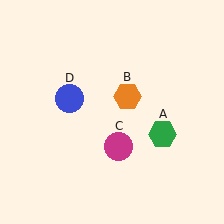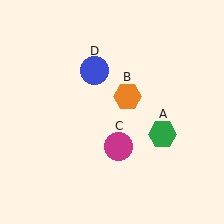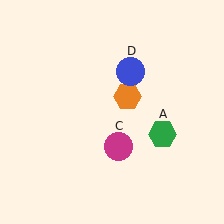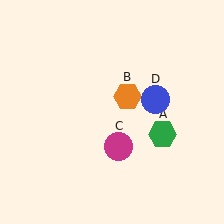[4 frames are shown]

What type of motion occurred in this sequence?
The blue circle (object D) rotated clockwise around the center of the scene.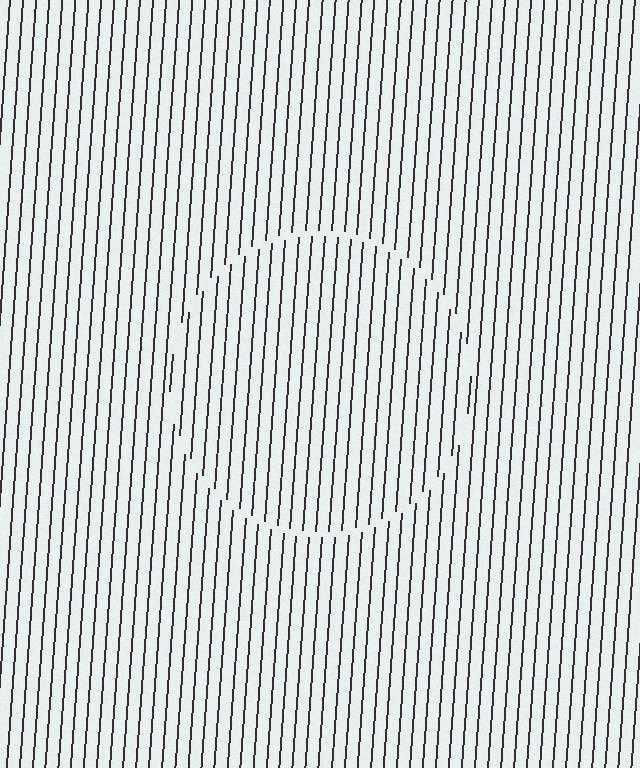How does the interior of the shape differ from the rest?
The interior of the shape contains the same grating, shifted by half a period — the contour is defined by the phase discontinuity where line-ends from the inner and outer gratings abut.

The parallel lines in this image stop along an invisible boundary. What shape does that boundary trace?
An illusory circle. The interior of the shape contains the same grating, shifted by half a period — the contour is defined by the phase discontinuity where line-ends from the inner and outer gratings abut.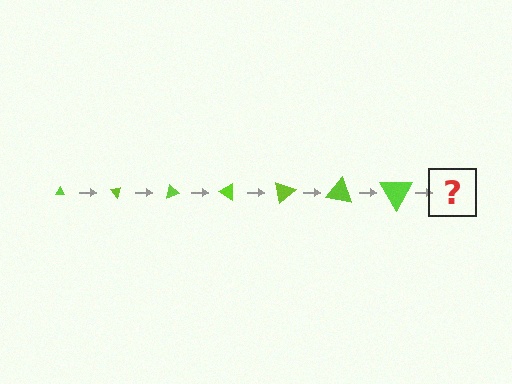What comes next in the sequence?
The next element should be a triangle, larger than the previous one and rotated 350 degrees from the start.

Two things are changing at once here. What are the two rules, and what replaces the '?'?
The two rules are that the triangle grows larger each step and it rotates 50 degrees each step. The '?' should be a triangle, larger than the previous one and rotated 350 degrees from the start.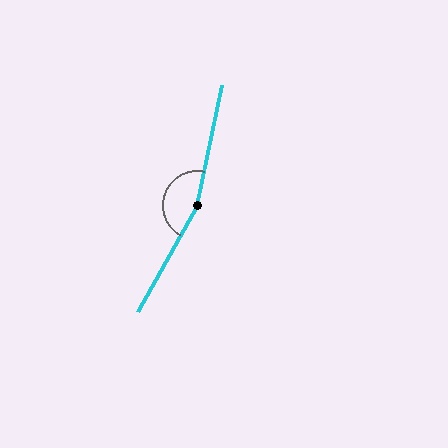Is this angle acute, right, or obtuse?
It is obtuse.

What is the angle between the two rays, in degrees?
Approximately 162 degrees.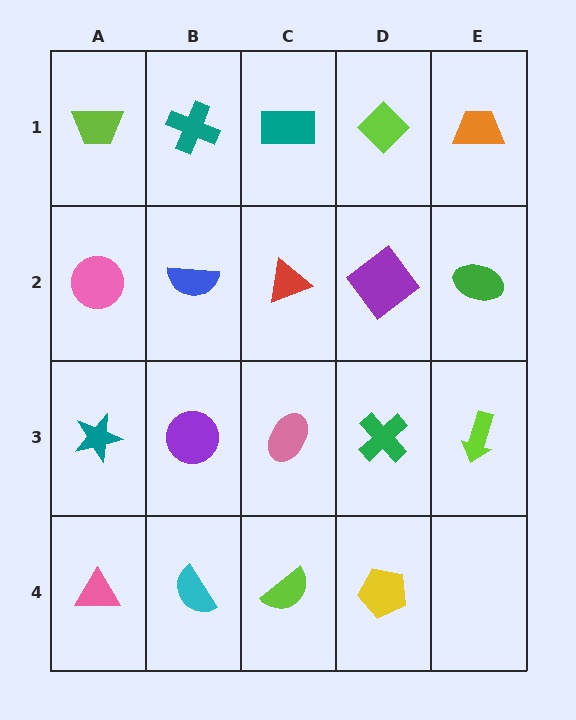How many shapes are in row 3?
5 shapes.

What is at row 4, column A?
A pink triangle.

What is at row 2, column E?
A green ellipse.